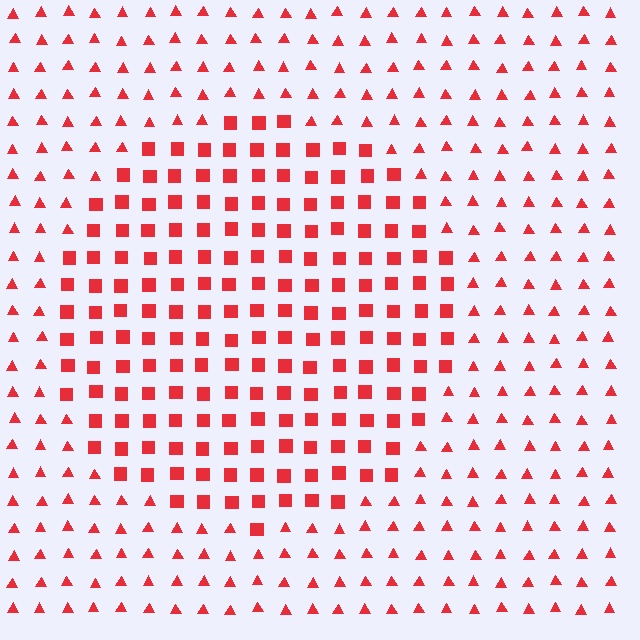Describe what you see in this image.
The image is filled with small red elements arranged in a uniform grid. A circle-shaped region contains squares, while the surrounding area contains triangles. The boundary is defined purely by the change in element shape.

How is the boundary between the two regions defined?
The boundary is defined by a change in element shape: squares inside vs. triangles outside. All elements share the same color and spacing.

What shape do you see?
I see a circle.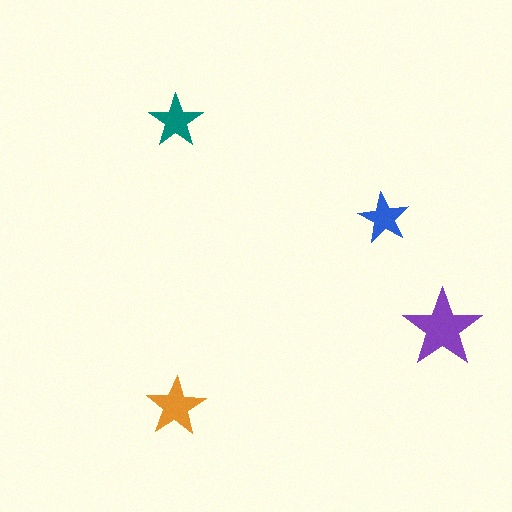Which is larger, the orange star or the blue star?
The orange one.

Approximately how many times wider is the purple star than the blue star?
About 1.5 times wider.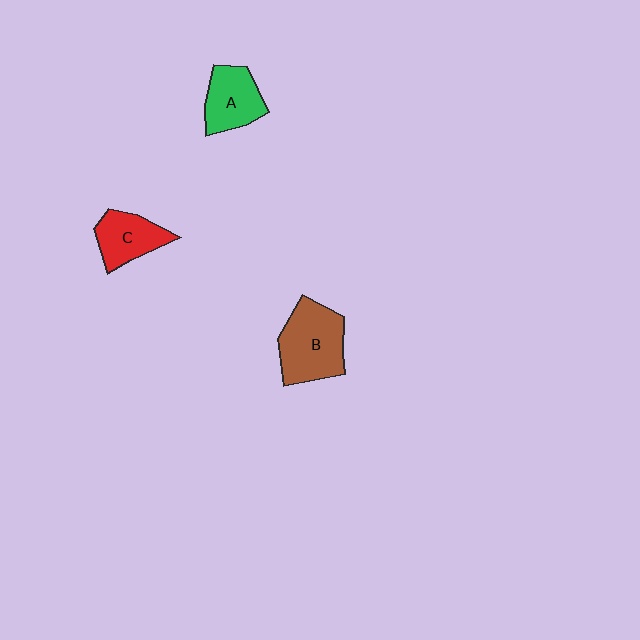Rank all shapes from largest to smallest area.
From largest to smallest: B (brown), A (green), C (red).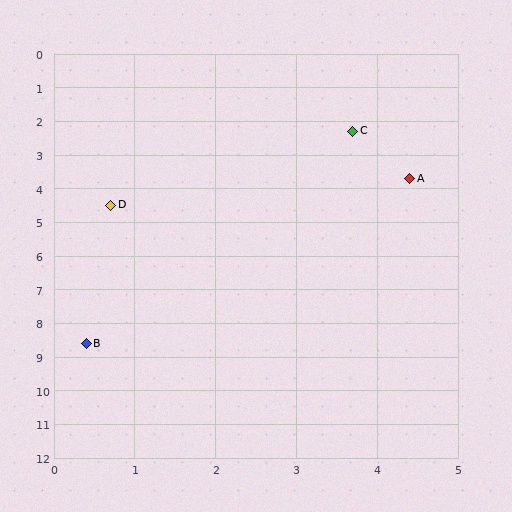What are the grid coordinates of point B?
Point B is at approximately (0.4, 8.6).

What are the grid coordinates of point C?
Point C is at approximately (3.7, 2.3).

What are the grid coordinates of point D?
Point D is at approximately (0.7, 4.5).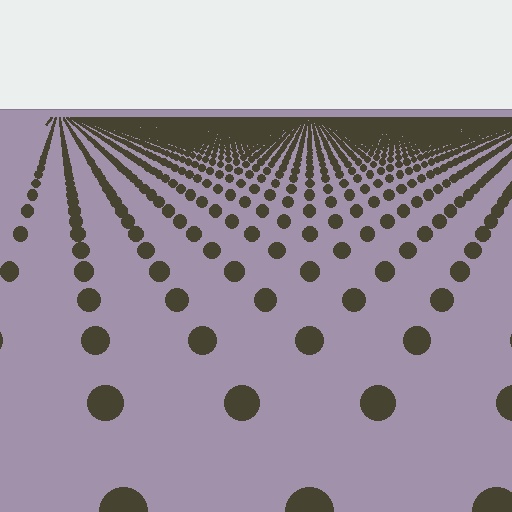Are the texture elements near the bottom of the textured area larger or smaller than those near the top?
Larger. Near the bottom, elements are closer to the viewer and appear at a bigger on-screen size.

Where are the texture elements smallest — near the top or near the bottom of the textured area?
Near the top.